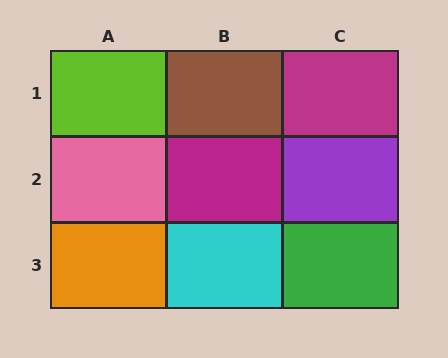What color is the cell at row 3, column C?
Green.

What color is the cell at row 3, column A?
Orange.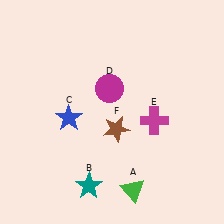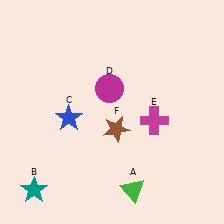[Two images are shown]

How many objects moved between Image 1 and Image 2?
1 object moved between the two images.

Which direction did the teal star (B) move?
The teal star (B) moved left.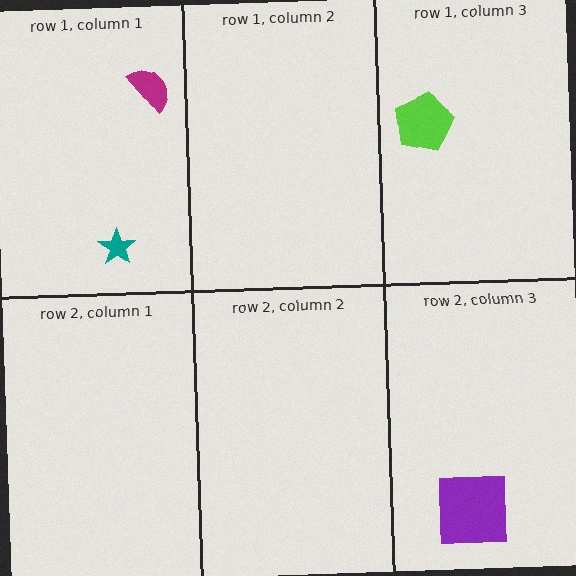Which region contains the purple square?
The row 2, column 3 region.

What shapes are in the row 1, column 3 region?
The lime pentagon.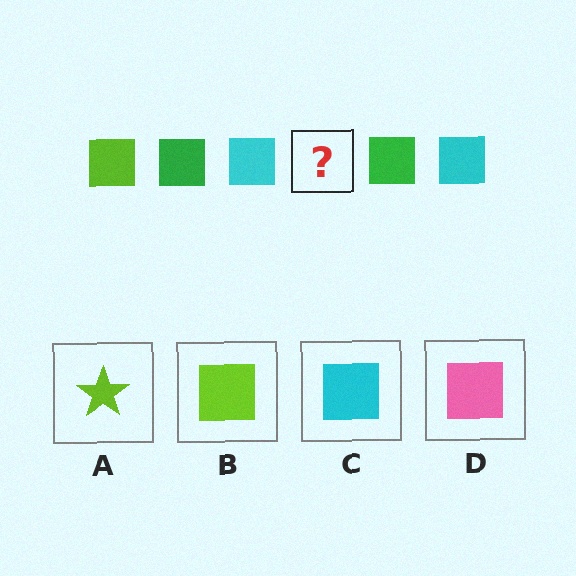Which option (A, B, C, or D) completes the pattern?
B.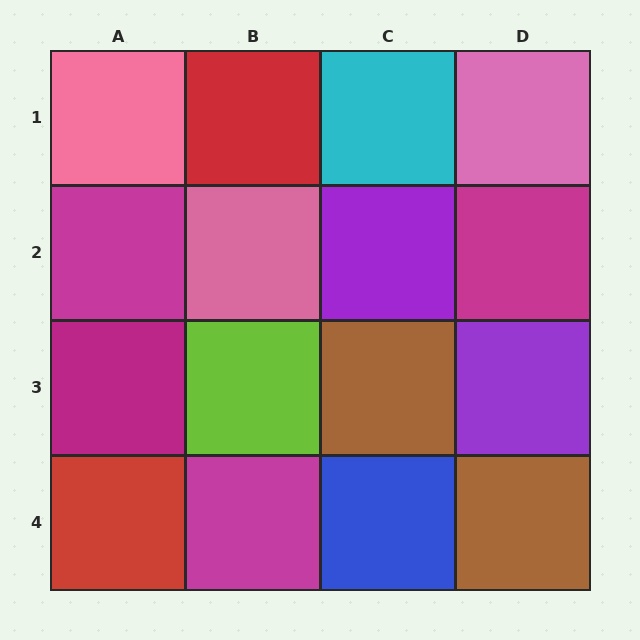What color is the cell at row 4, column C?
Blue.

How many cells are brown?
2 cells are brown.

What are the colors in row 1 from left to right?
Pink, red, cyan, pink.